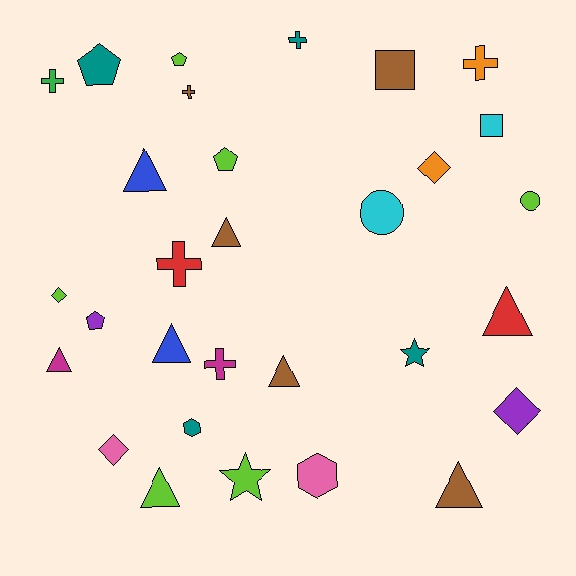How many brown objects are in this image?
There are 5 brown objects.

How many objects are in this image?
There are 30 objects.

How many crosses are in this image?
There are 6 crosses.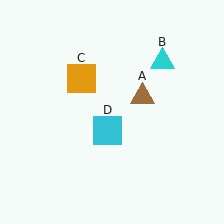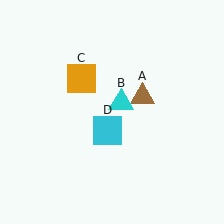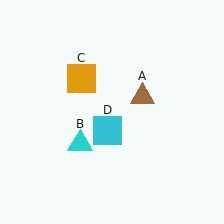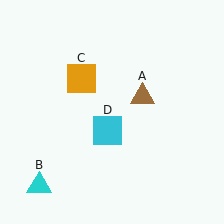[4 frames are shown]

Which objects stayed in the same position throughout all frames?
Brown triangle (object A) and orange square (object C) and cyan square (object D) remained stationary.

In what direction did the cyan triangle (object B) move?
The cyan triangle (object B) moved down and to the left.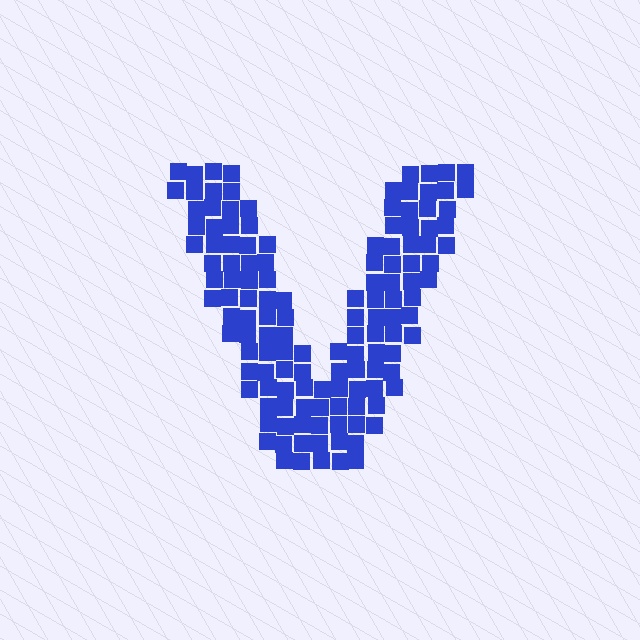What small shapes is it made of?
It is made of small squares.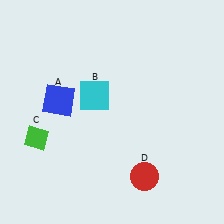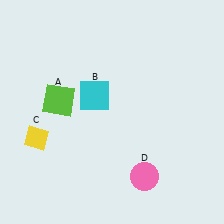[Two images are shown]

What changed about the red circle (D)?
In Image 1, D is red. In Image 2, it changed to pink.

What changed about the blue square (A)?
In Image 1, A is blue. In Image 2, it changed to lime.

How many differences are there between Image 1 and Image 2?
There are 3 differences between the two images.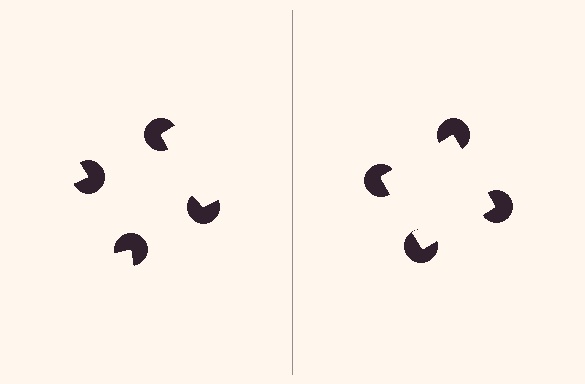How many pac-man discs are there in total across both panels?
8 — 4 on each side.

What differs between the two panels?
The pac-man discs are positioned identically on both sides; only the wedge orientations differ. On the right they align to a square; on the left they are misaligned.